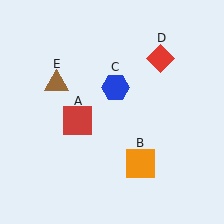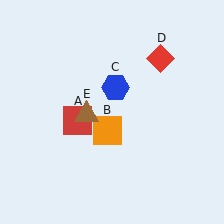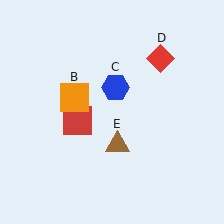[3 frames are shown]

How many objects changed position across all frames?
2 objects changed position: orange square (object B), brown triangle (object E).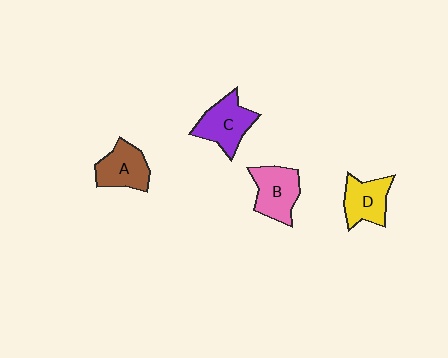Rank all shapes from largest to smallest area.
From largest to smallest: C (purple), B (pink), A (brown), D (yellow).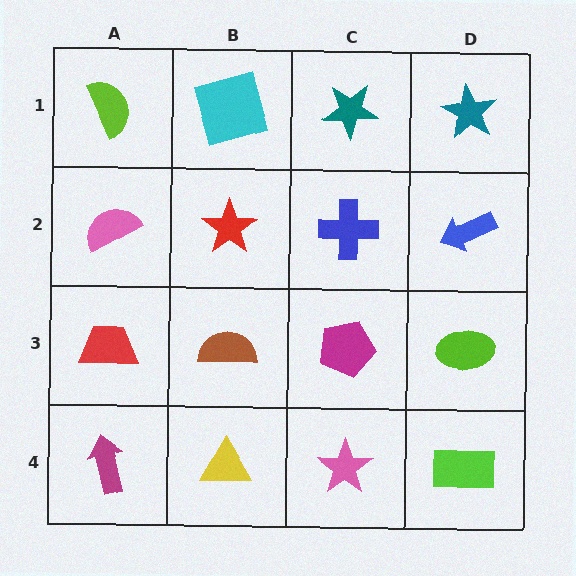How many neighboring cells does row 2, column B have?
4.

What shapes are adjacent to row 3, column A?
A pink semicircle (row 2, column A), a magenta arrow (row 4, column A), a brown semicircle (row 3, column B).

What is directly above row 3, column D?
A blue arrow.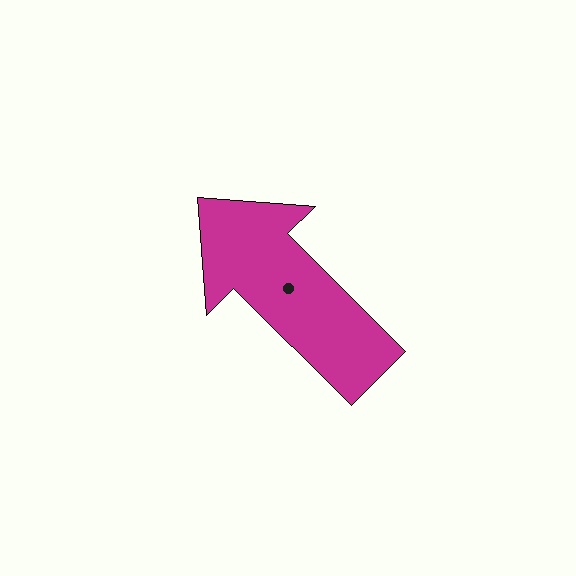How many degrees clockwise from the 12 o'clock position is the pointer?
Approximately 315 degrees.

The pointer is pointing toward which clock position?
Roughly 10 o'clock.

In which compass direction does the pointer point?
Northwest.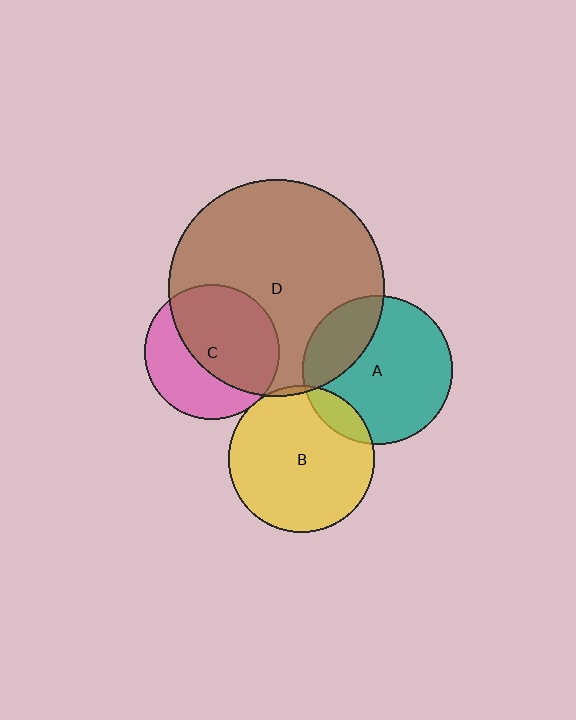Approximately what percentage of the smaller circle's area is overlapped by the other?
Approximately 25%.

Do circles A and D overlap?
Yes.